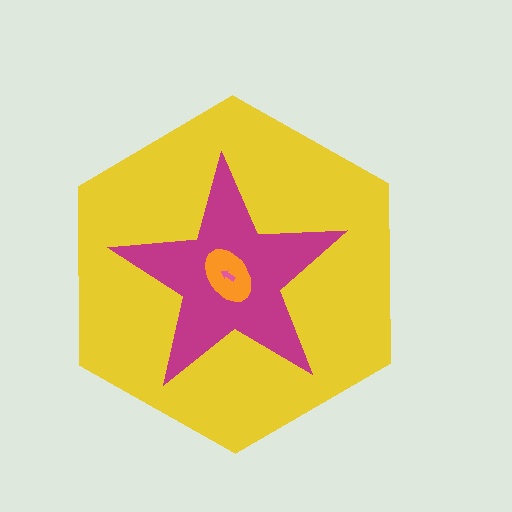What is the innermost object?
The pink arrow.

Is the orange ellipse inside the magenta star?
Yes.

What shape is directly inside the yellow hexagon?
The magenta star.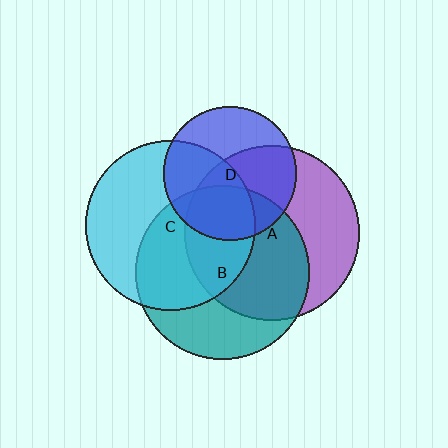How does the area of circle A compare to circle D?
Approximately 1.7 times.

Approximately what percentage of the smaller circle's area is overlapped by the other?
Approximately 30%.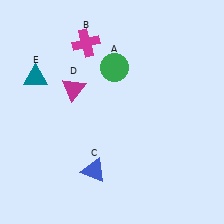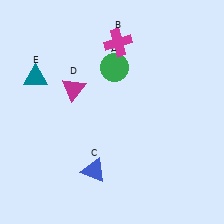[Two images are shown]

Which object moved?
The magenta cross (B) moved right.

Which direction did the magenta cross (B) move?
The magenta cross (B) moved right.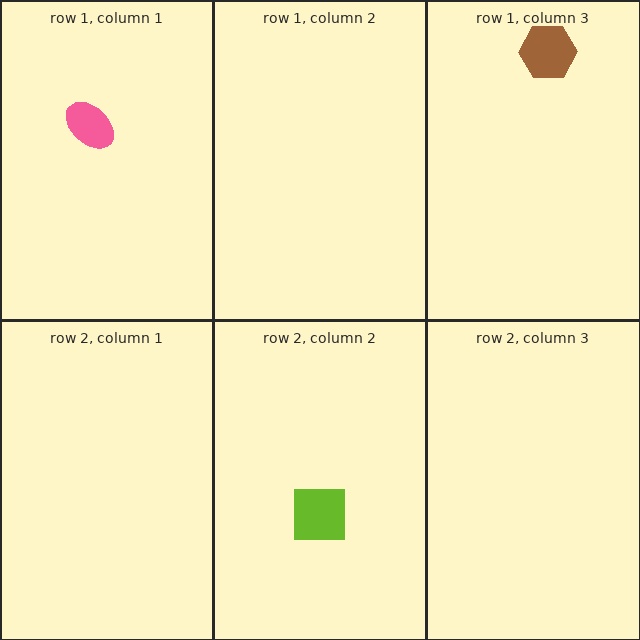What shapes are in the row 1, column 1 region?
The pink ellipse.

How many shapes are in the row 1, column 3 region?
1.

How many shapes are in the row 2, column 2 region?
1.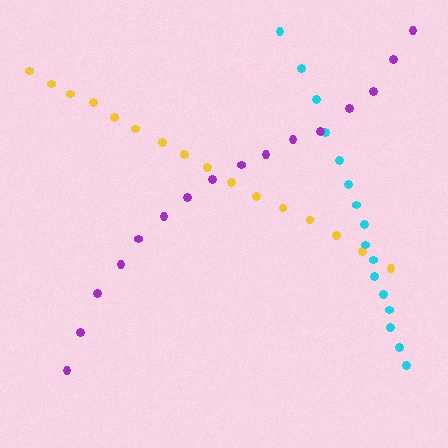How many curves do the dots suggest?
There are 3 distinct paths.